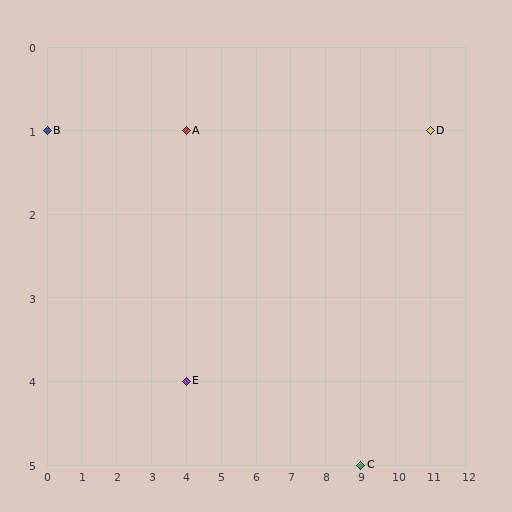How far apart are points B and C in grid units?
Points B and C are 9 columns and 4 rows apart (about 9.8 grid units diagonally).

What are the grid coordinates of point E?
Point E is at grid coordinates (4, 4).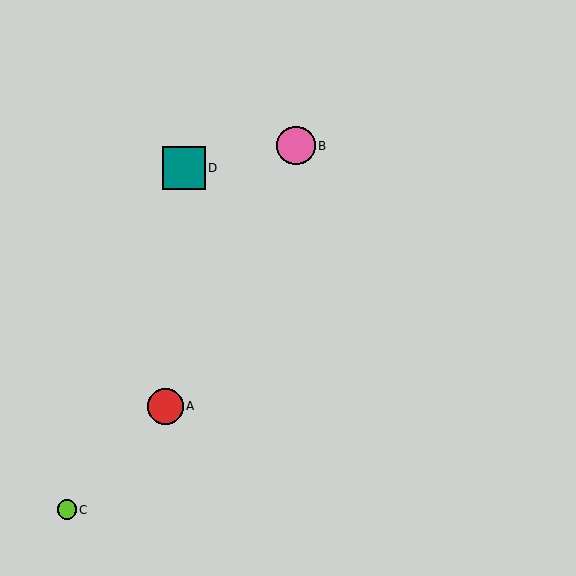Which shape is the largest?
The teal square (labeled D) is the largest.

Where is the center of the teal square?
The center of the teal square is at (184, 168).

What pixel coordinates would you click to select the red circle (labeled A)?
Click at (165, 406) to select the red circle A.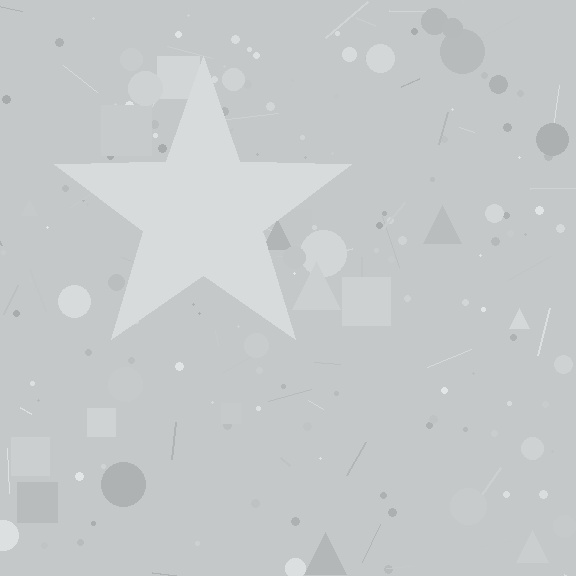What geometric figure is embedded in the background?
A star is embedded in the background.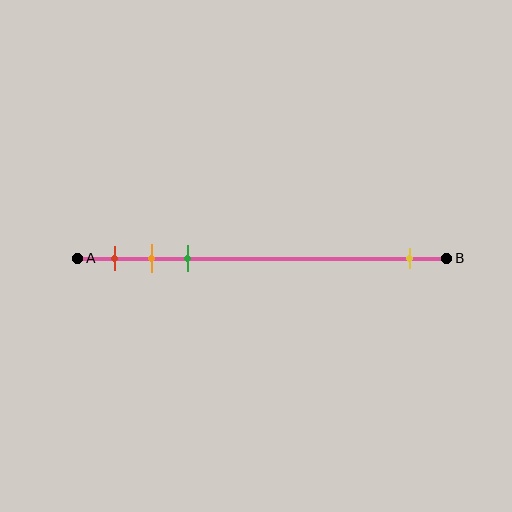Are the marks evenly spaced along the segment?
No, the marks are not evenly spaced.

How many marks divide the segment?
There are 4 marks dividing the segment.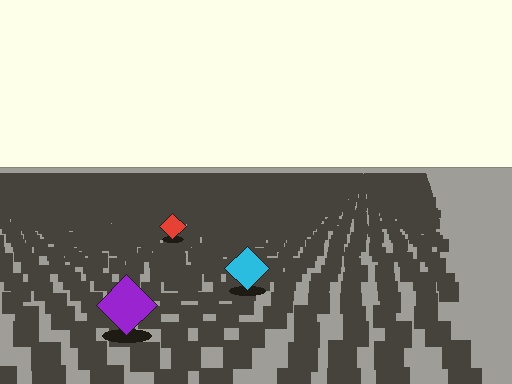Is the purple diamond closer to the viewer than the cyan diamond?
Yes. The purple diamond is closer — you can tell from the texture gradient: the ground texture is coarser near it.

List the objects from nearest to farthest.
From nearest to farthest: the purple diamond, the cyan diamond, the red diamond.